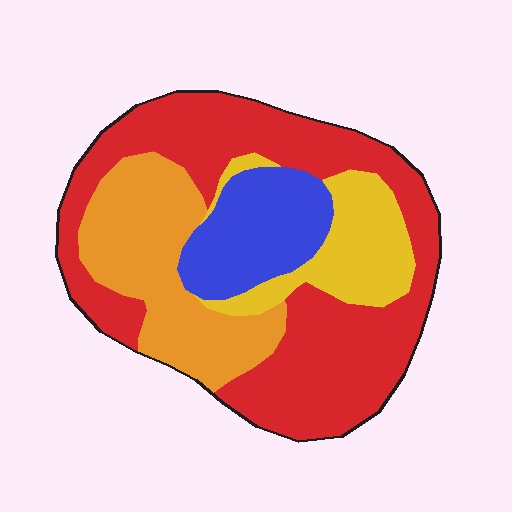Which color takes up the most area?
Red, at roughly 50%.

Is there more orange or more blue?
Orange.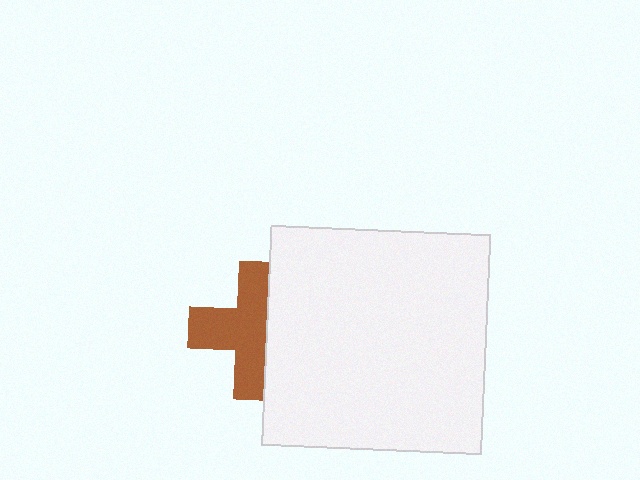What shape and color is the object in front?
The object in front is a white square.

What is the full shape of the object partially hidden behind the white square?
The partially hidden object is a brown cross.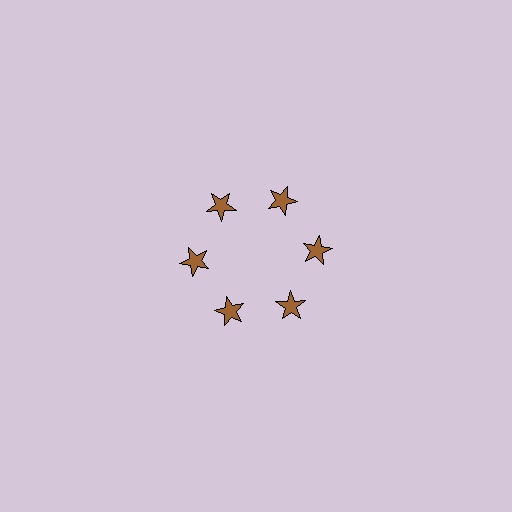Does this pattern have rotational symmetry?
Yes, this pattern has 6-fold rotational symmetry. It looks the same after rotating 60 degrees around the center.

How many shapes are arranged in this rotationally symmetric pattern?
There are 6 shapes, arranged in 6 groups of 1.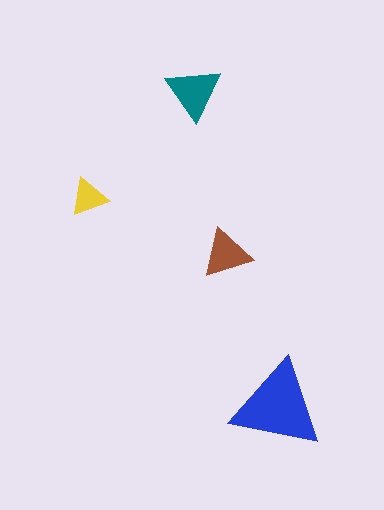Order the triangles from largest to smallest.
the blue one, the teal one, the brown one, the yellow one.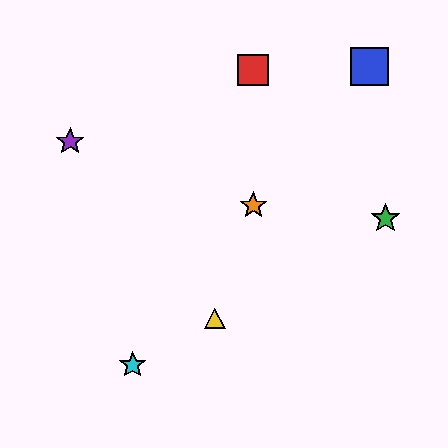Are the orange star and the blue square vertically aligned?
No, the orange star is at x≈253 and the blue square is at x≈370.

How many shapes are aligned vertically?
2 shapes (the red square, the orange star) are aligned vertically.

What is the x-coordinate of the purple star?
The purple star is at x≈70.